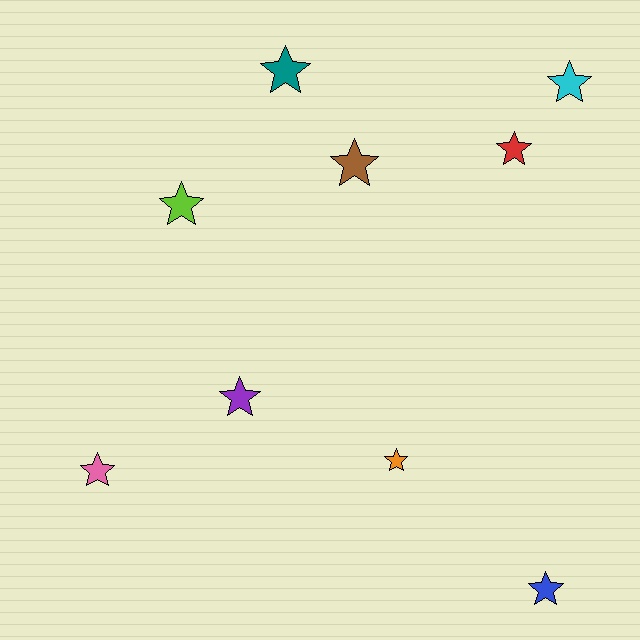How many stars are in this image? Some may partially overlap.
There are 9 stars.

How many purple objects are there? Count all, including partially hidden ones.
There is 1 purple object.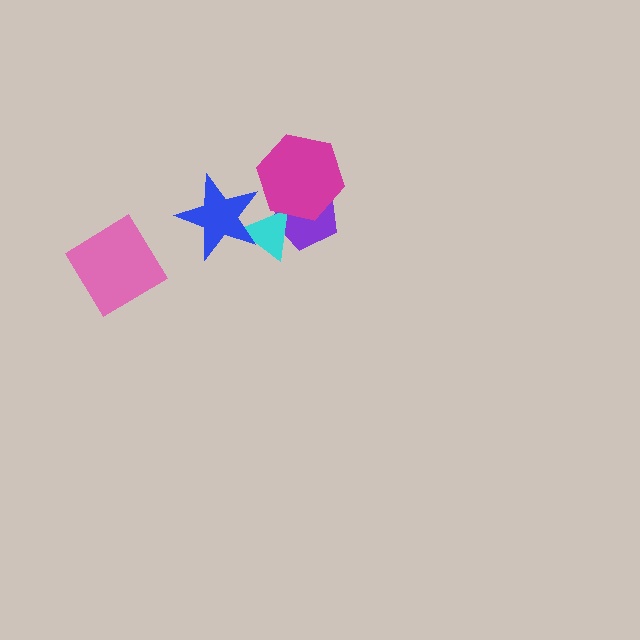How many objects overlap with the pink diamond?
0 objects overlap with the pink diamond.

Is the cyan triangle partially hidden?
Yes, it is partially covered by another shape.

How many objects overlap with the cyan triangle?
3 objects overlap with the cyan triangle.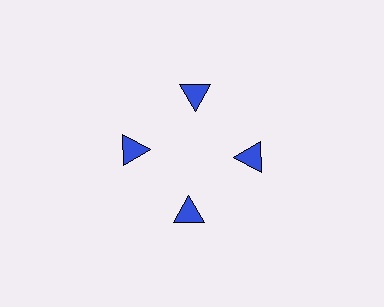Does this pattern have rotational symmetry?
Yes, this pattern has 4-fold rotational symmetry. It looks the same after rotating 90 degrees around the center.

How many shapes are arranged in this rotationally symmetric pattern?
There are 4 shapes, arranged in 4 groups of 1.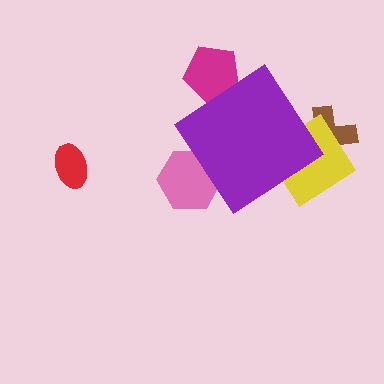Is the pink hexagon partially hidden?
Yes, the pink hexagon is partially hidden behind the purple diamond.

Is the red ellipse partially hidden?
No, the red ellipse is fully visible.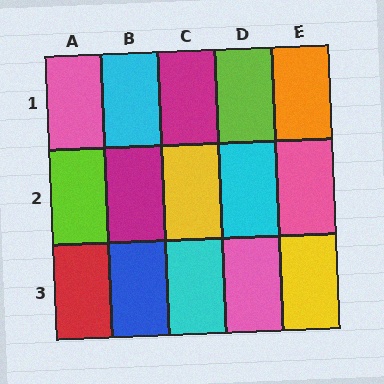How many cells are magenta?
2 cells are magenta.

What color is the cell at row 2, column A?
Lime.